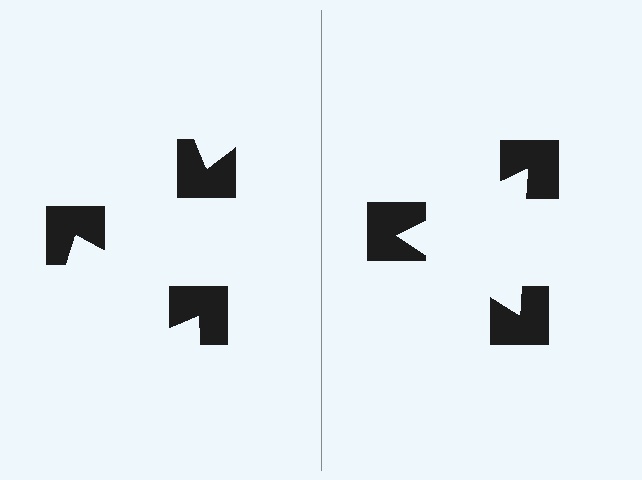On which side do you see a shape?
An illusory triangle appears on the right side. On the left side the wedge cuts are rotated, so no coherent shape forms.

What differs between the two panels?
The notched squares are positioned identically on both sides; only the wedge orientations differ. On the right they align to a triangle; on the left they are misaligned.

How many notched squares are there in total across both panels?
6 — 3 on each side.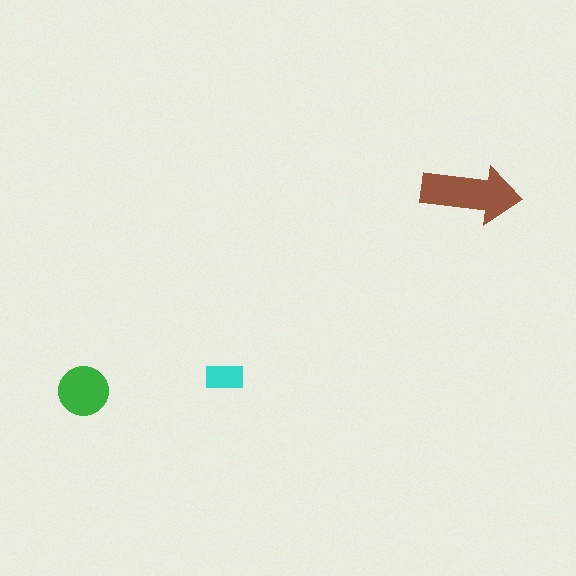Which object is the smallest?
The cyan rectangle.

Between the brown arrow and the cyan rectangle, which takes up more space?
The brown arrow.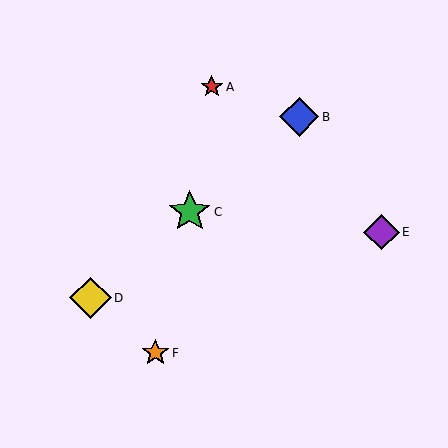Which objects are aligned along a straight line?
Objects B, C, D are aligned along a straight line.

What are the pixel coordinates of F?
Object F is at (155, 353).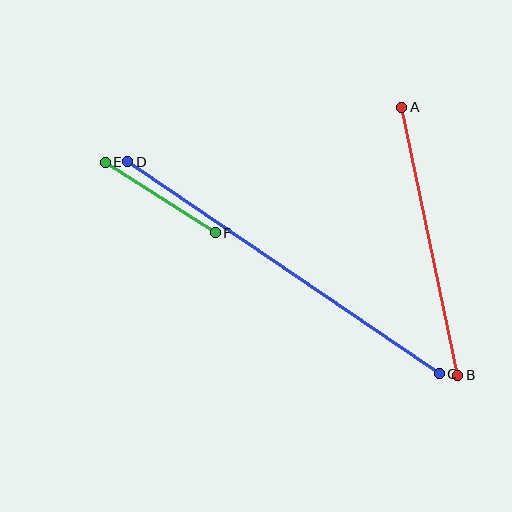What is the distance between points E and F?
The distance is approximately 131 pixels.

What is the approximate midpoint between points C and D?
The midpoint is at approximately (284, 268) pixels.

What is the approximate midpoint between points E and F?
The midpoint is at approximately (160, 197) pixels.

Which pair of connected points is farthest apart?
Points C and D are farthest apart.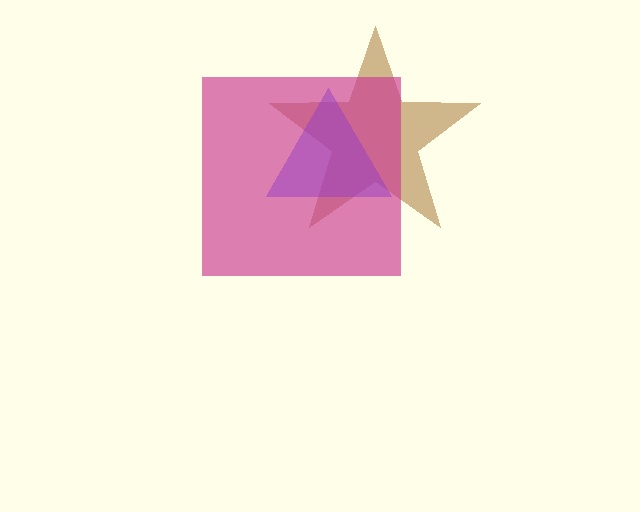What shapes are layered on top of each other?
The layered shapes are: a brown star, a magenta square, a purple triangle.